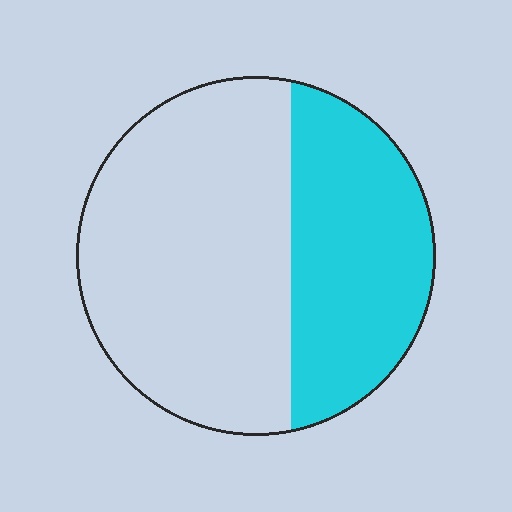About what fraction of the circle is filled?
About three eighths (3/8).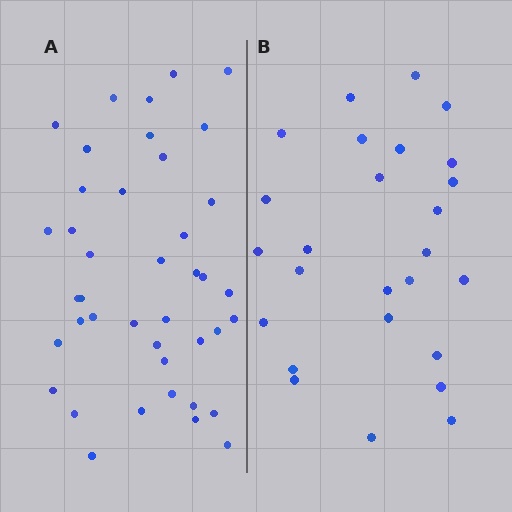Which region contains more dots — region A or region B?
Region A (the left region) has more dots.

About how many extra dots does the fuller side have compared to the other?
Region A has approximately 15 more dots than region B.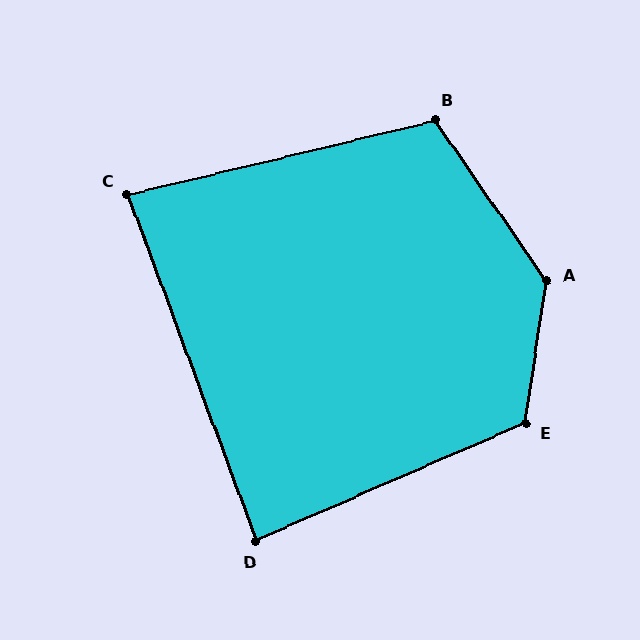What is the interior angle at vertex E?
Approximately 122 degrees (obtuse).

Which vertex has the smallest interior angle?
C, at approximately 83 degrees.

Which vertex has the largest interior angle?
A, at approximately 137 degrees.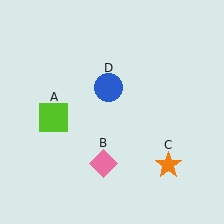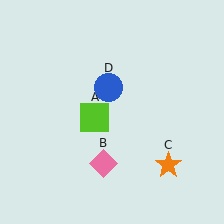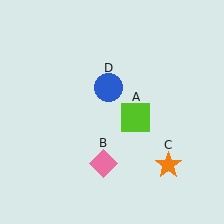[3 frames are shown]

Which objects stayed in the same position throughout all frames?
Pink diamond (object B) and orange star (object C) and blue circle (object D) remained stationary.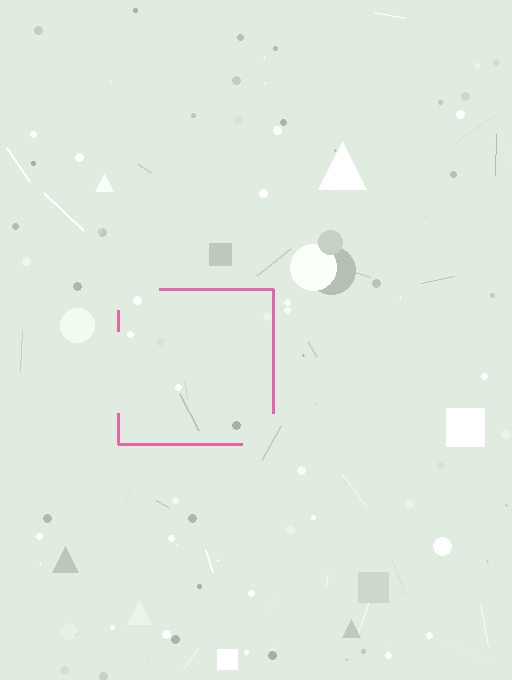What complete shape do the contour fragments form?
The contour fragments form a square.